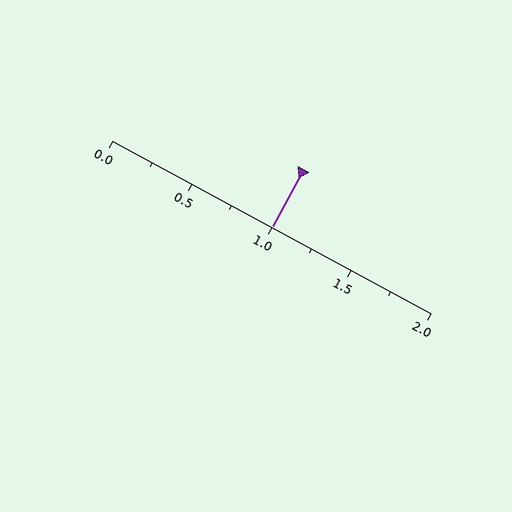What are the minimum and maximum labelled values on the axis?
The axis runs from 0.0 to 2.0.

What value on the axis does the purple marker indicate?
The marker indicates approximately 1.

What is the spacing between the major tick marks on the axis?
The major ticks are spaced 0.5 apart.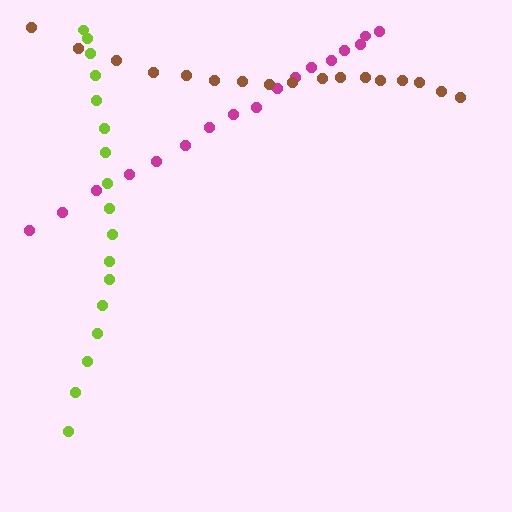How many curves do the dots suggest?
There are 3 distinct paths.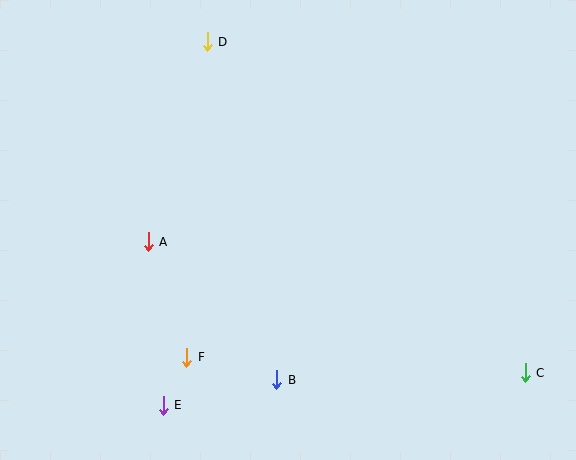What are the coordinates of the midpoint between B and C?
The midpoint between B and C is at (401, 376).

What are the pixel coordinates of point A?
Point A is at (148, 242).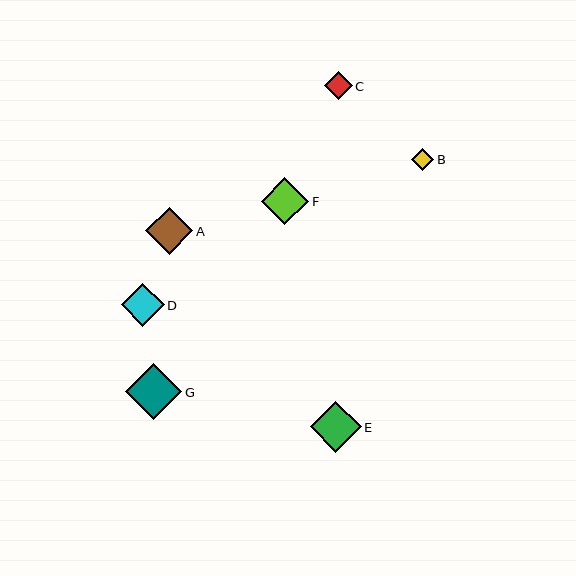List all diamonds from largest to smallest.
From largest to smallest: G, E, F, A, D, C, B.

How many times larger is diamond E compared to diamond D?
Diamond E is approximately 1.2 times the size of diamond D.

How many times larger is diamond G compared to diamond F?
Diamond G is approximately 1.2 times the size of diamond F.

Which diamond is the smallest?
Diamond B is the smallest with a size of approximately 22 pixels.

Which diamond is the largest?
Diamond G is the largest with a size of approximately 56 pixels.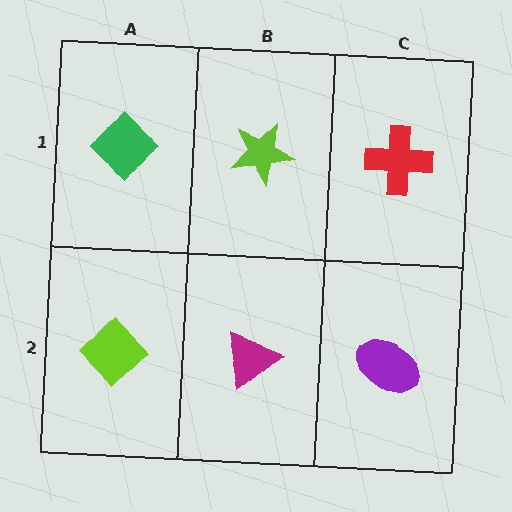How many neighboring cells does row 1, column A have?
2.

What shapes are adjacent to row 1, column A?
A lime diamond (row 2, column A), a lime star (row 1, column B).